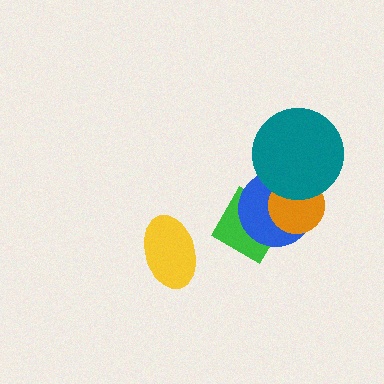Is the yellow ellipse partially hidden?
No, no other shape covers it.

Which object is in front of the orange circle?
The teal circle is in front of the orange circle.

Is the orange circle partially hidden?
Yes, it is partially covered by another shape.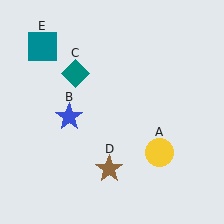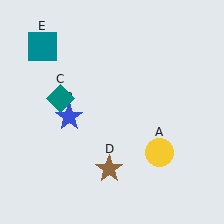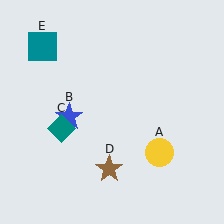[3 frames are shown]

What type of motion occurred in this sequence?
The teal diamond (object C) rotated counterclockwise around the center of the scene.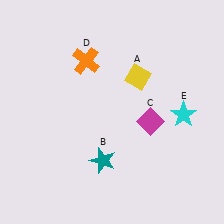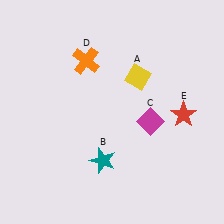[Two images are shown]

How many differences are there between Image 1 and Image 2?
There is 1 difference between the two images.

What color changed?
The star (E) changed from cyan in Image 1 to red in Image 2.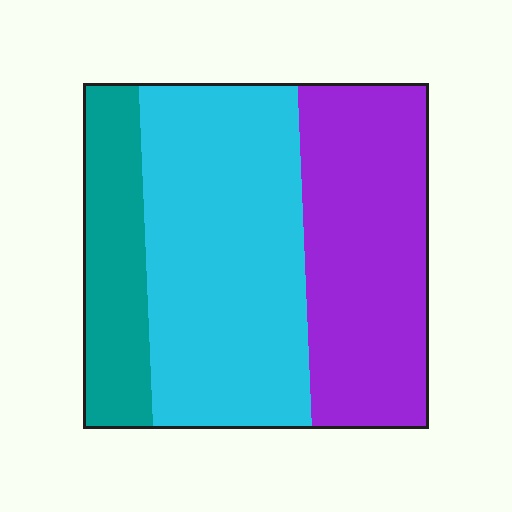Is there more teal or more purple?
Purple.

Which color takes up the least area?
Teal, at roughly 20%.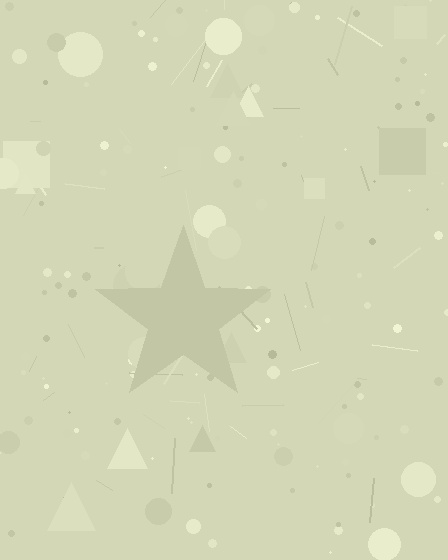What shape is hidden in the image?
A star is hidden in the image.